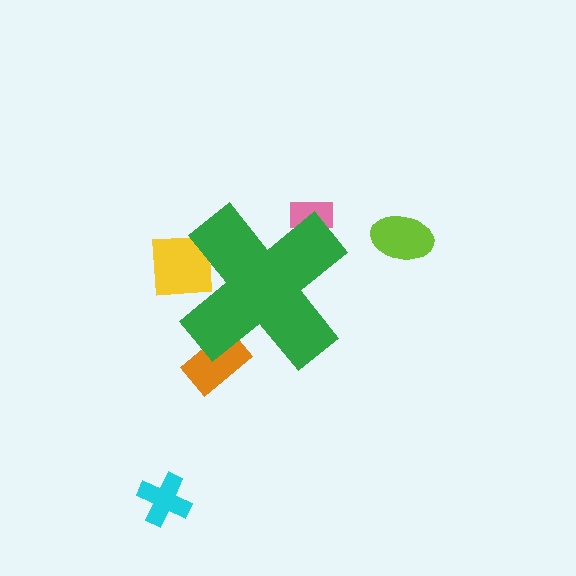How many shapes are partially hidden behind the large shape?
3 shapes are partially hidden.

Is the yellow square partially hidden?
Yes, the yellow square is partially hidden behind the green cross.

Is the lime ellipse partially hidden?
No, the lime ellipse is fully visible.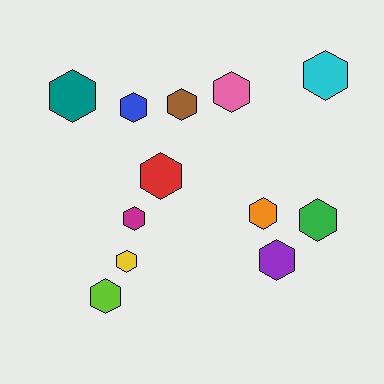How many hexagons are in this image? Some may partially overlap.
There are 12 hexagons.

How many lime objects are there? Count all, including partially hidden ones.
There is 1 lime object.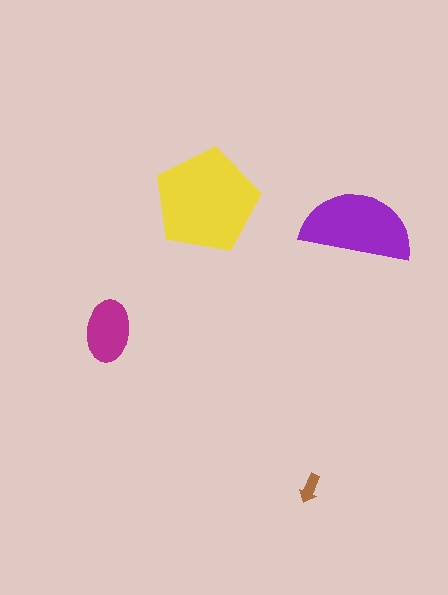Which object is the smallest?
The brown arrow.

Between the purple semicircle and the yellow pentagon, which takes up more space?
The yellow pentagon.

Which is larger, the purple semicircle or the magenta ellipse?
The purple semicircle.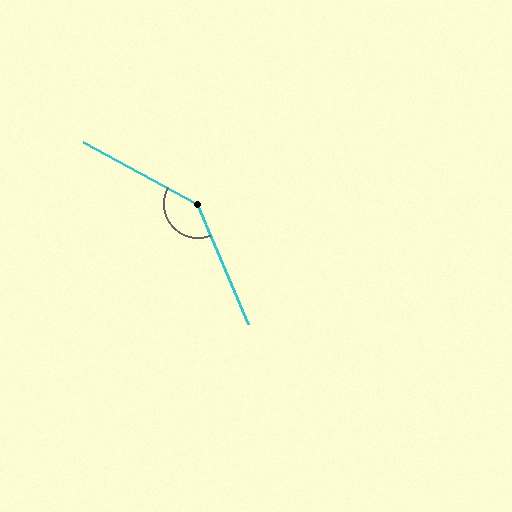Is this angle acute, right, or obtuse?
It is obtuse.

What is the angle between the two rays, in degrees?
Approximately 141 degrees.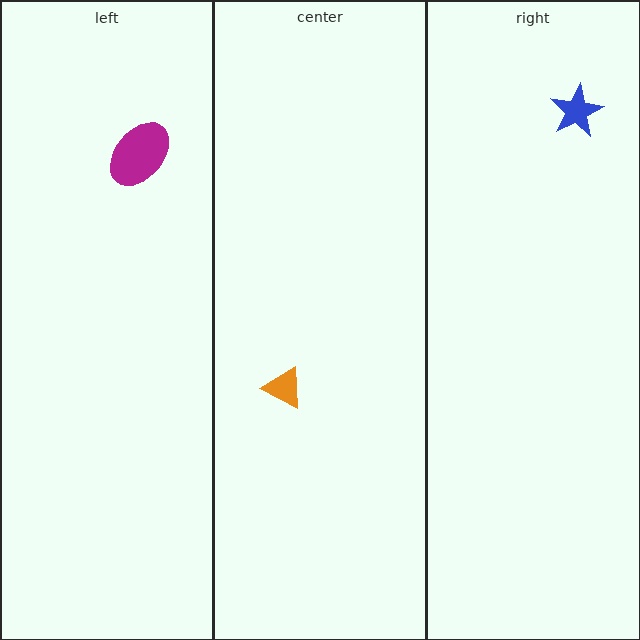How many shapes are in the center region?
1.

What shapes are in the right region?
The blue star.